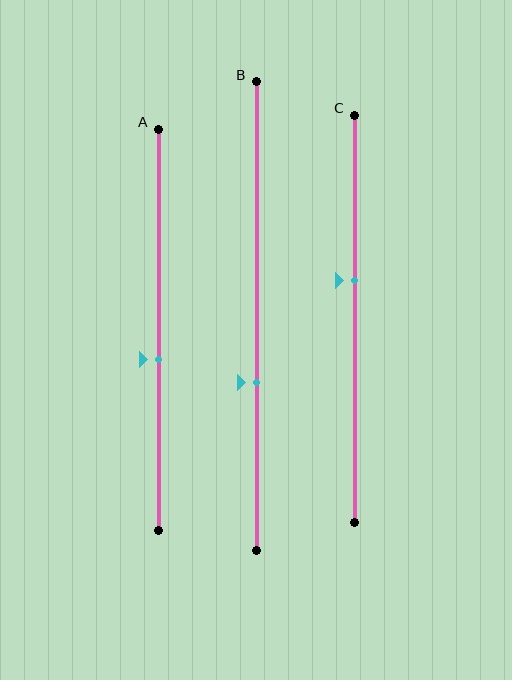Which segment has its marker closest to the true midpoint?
Segment A has its marker closest to the true midpoint.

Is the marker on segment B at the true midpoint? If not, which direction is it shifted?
No, the marker on segment B is shifted downward by about 14% of the segment length.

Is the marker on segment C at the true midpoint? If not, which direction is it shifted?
No, the marker on segment C is shifted upward by about 9% of the segment length.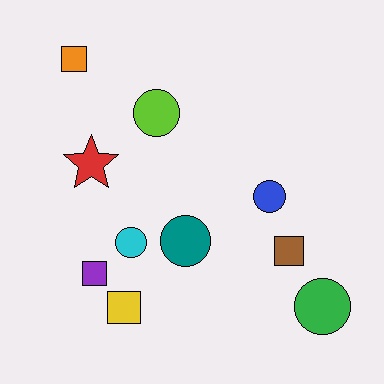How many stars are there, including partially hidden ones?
There is 1 star.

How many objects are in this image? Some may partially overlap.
There are 10 objects.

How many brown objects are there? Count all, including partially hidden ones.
There is 1 brown object.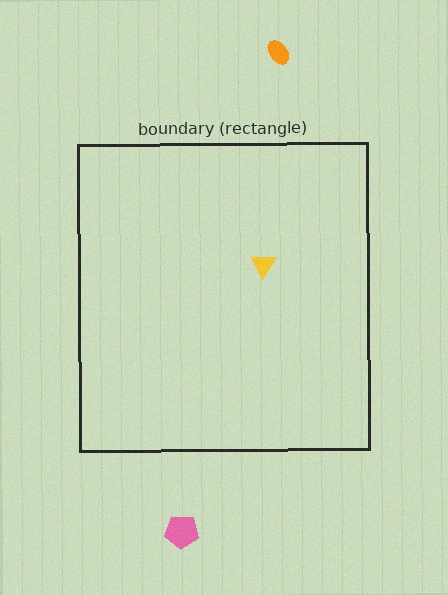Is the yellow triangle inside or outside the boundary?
Inside.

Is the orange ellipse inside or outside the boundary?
Outside.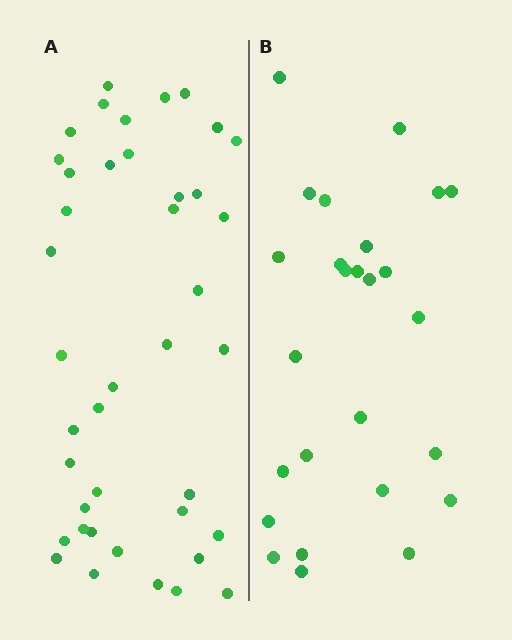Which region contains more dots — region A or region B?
Region A (the left region) has more dots.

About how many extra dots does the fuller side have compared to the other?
Region A has approximately 15 more dots than region B.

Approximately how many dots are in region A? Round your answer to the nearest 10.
About 40 dots. (The exact count is 41, which rounds to 40.)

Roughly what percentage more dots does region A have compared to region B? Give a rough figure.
About 60% more.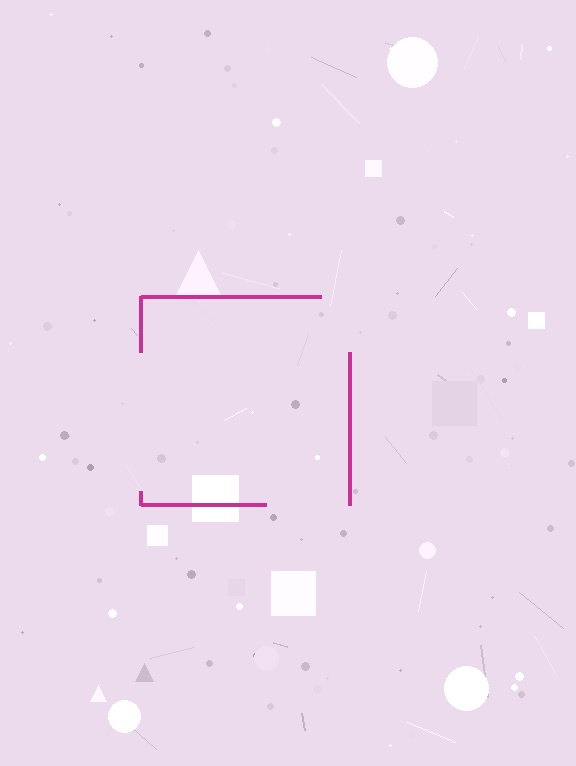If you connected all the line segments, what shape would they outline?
They would outline a square.